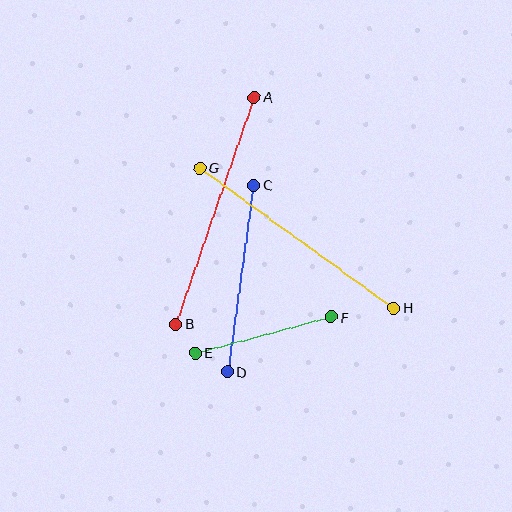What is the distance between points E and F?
The distance is approximately 141 pixels.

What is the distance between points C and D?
The distance is approximately 188 pixels.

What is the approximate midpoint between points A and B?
The midpoint is at approximately (215, 210) pixels.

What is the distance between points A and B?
The distance is approximately 240 pixels.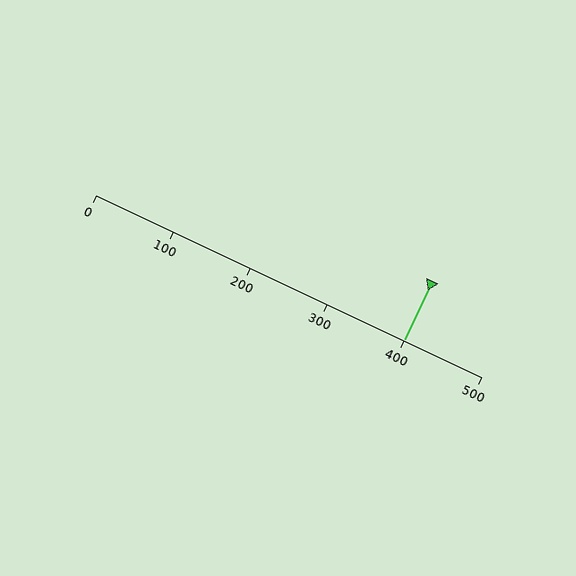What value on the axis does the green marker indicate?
The marker indicates approximately 400.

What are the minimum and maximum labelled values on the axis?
The axis runs from 0 to 500.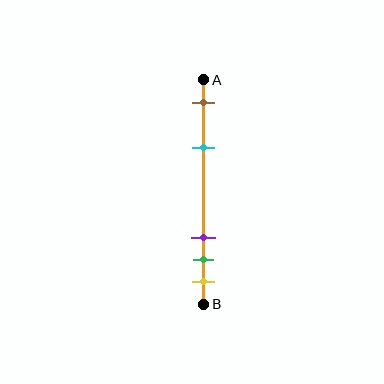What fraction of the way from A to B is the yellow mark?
The yellow mark is approximately 90% (0.9) of the way from A to B.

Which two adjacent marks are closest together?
The green and yellow marks are the closest adjacent pair.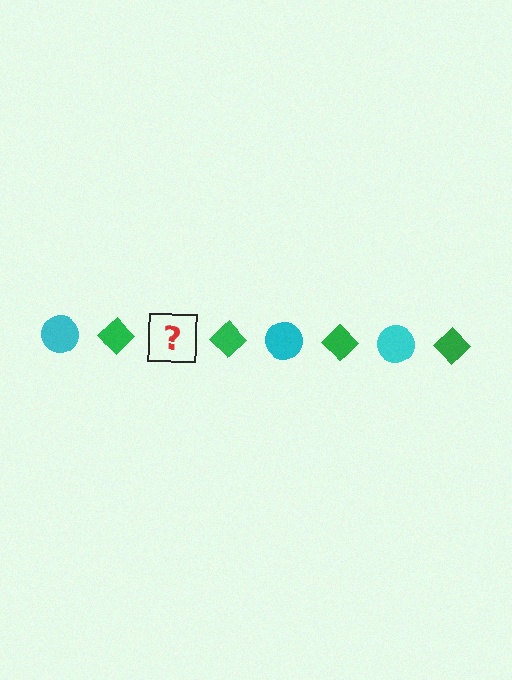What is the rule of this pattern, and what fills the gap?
The rule is that the pattern alternates between cyan circle and green diamond. The gap should be filled with a cyan circle.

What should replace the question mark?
The question mark should be replaced with a cyan circle.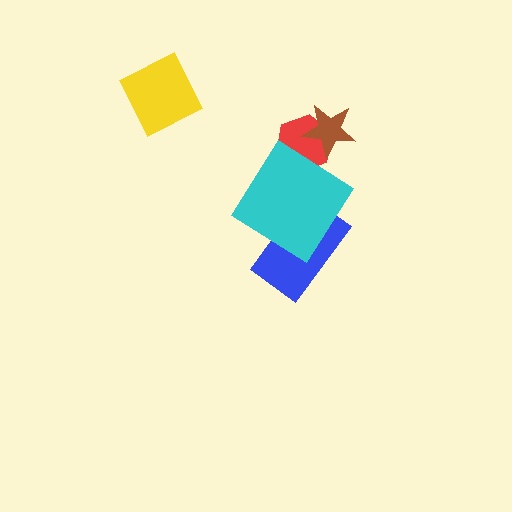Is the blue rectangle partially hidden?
Yes, it is partially covered by another shape.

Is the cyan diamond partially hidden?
No, no other shape covers it.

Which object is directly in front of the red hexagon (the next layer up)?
The brown star is directly in front of the red hexagon.